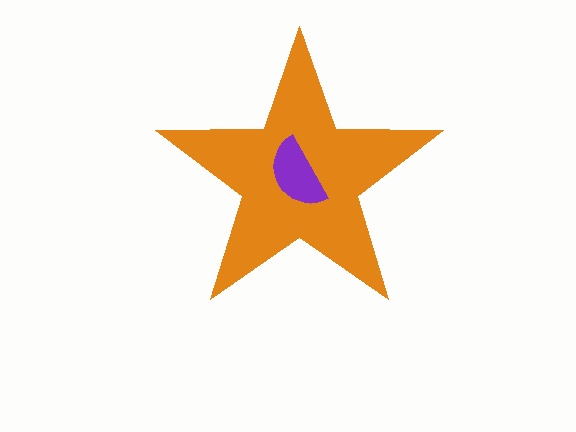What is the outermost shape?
The orange star.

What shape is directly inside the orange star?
The purple semicircle.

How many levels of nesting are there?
2.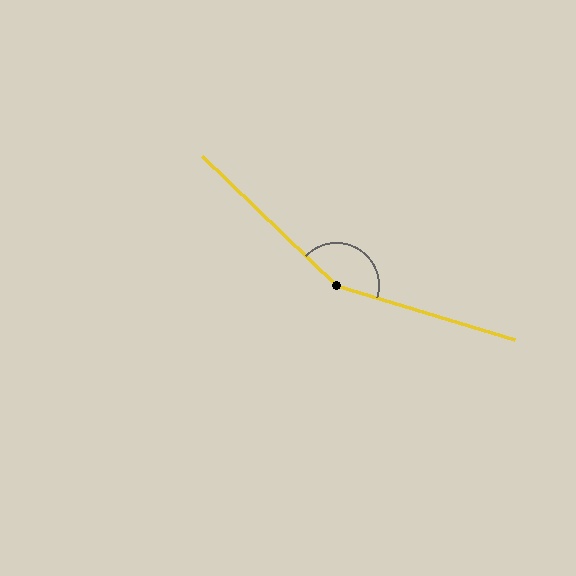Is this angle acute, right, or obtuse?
It is obtuse.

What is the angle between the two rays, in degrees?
Approximately 153 degrees.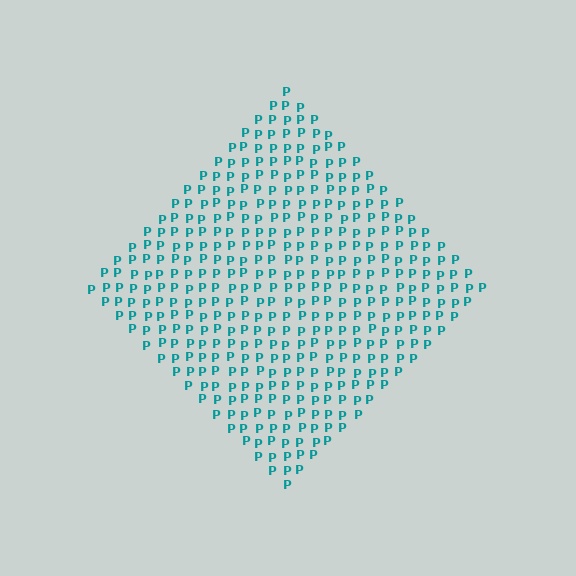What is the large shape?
The large shape is a diamond.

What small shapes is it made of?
It is made of small letter P's.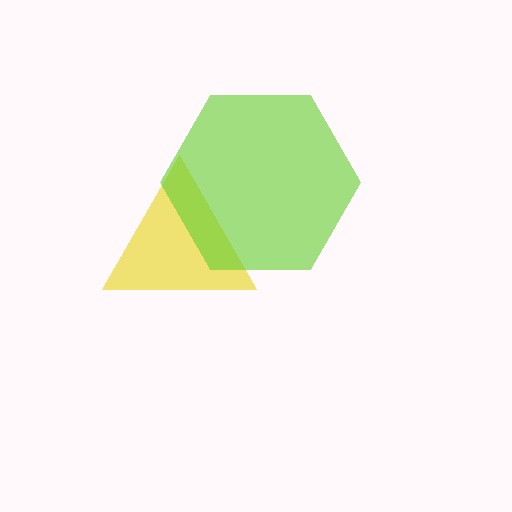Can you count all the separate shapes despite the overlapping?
Yes, there are 2 separate shapes.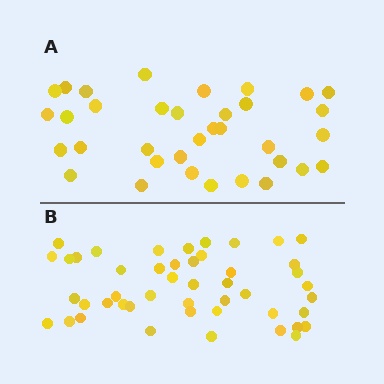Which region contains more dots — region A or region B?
Region B (the bottom region) has more dots.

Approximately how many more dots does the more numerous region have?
Region B has roughly 12 or so more dots than region A.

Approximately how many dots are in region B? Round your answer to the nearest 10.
About 50 dots. (The exact count is 47, which rounds to 50.)